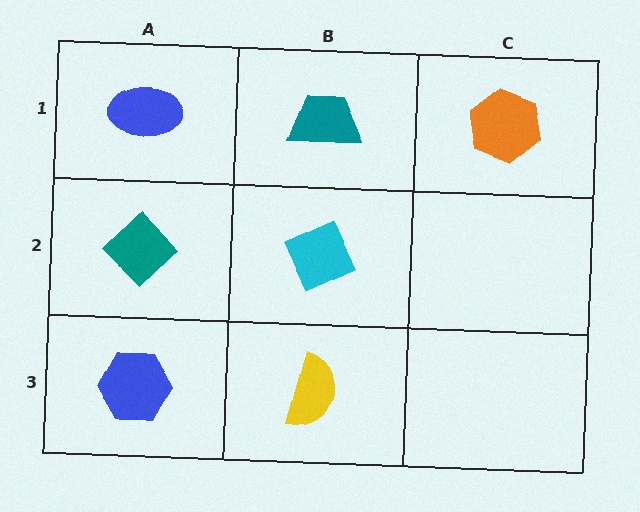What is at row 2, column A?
A teal diamond.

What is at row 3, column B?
A yellow semicircle.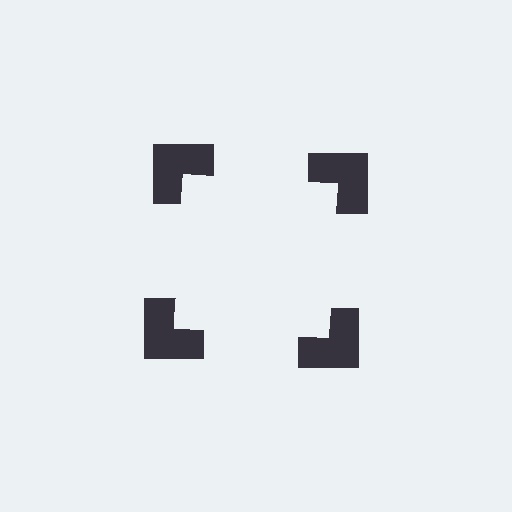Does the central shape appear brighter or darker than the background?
It typically appears slightly brighter than the background, even though no actual brightness change is drawn.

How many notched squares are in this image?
There are 4 — one at each vertex of the illusory square.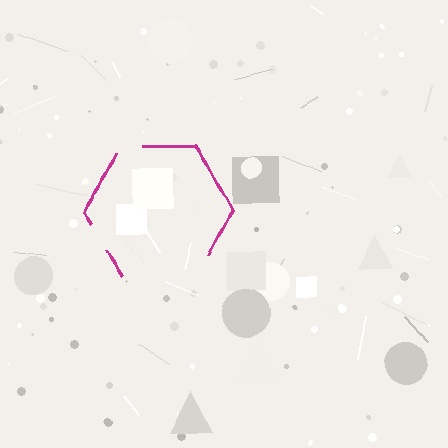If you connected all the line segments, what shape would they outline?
They would outline a hexagon.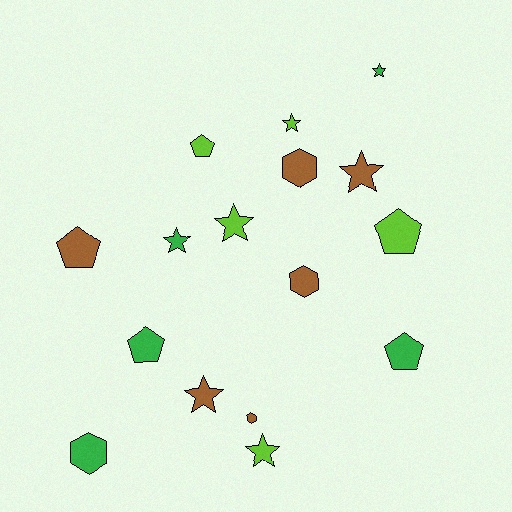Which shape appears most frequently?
Star, with 7 objects.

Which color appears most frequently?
Brown, with 6 objects.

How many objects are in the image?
There are 16 objects.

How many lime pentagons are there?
There are 2 lime pentagons.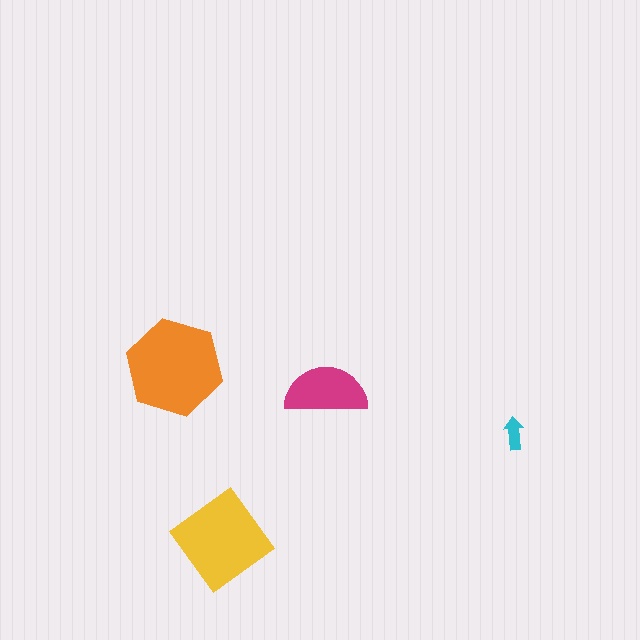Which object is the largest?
The orange hexagon.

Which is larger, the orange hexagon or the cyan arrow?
The orange hexagon.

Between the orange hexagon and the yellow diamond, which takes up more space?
The orange hexagon.